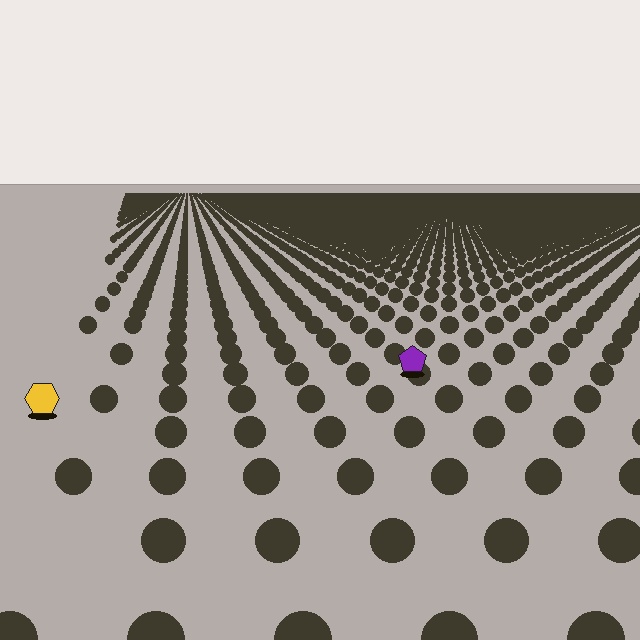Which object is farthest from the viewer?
The purple pentagon is farthest from the viewer. It appears smaller and the ground texture around it is denser.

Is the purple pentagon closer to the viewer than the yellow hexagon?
No. The yellow hexagon is closer — you can tell from the texture gradient: the ground texture is coarser near it.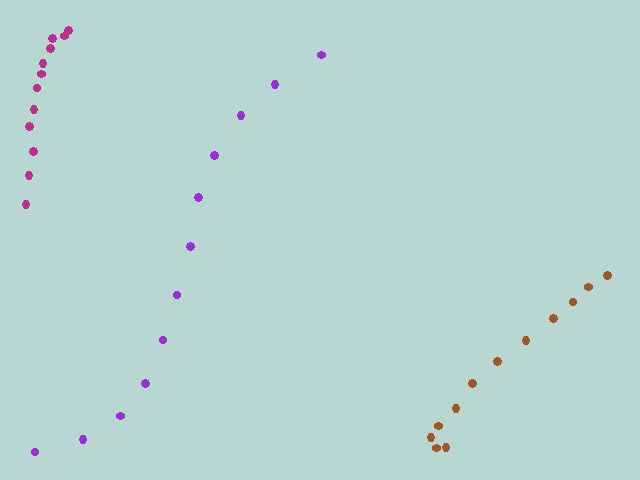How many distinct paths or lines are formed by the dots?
There are 3 distinct paths.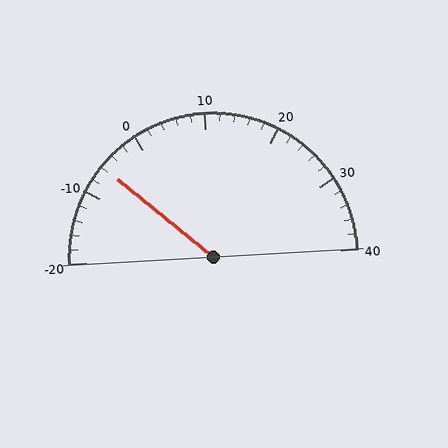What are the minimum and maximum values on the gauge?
The gauge ranges from -20 to 40.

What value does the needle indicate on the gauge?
The needle indicates approximately -6.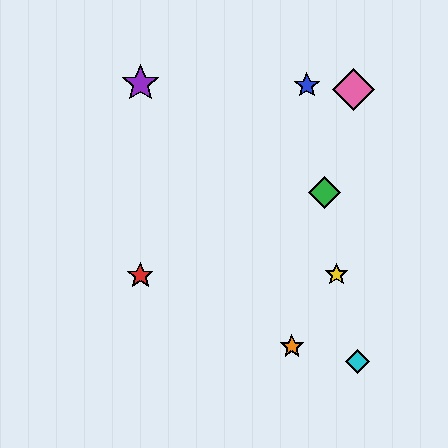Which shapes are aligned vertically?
The red star, the purple star are aligned vertically.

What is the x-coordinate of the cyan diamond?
The cyan diamond is at x≈358.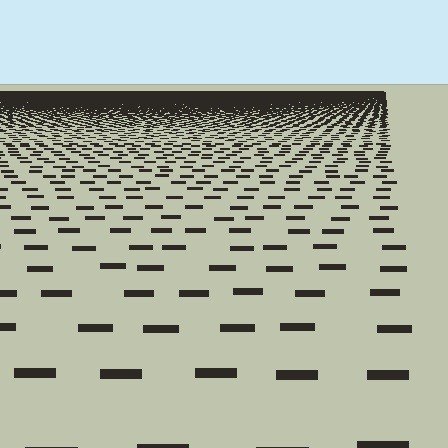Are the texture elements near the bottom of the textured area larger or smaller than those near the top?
Larger. Near the bottom, elements are closer to the viewer and appear at a bigger on-screen size.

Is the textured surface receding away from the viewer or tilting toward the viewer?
The surface is receding away from the viewer. Texture elements get smaller and denser toward the top.